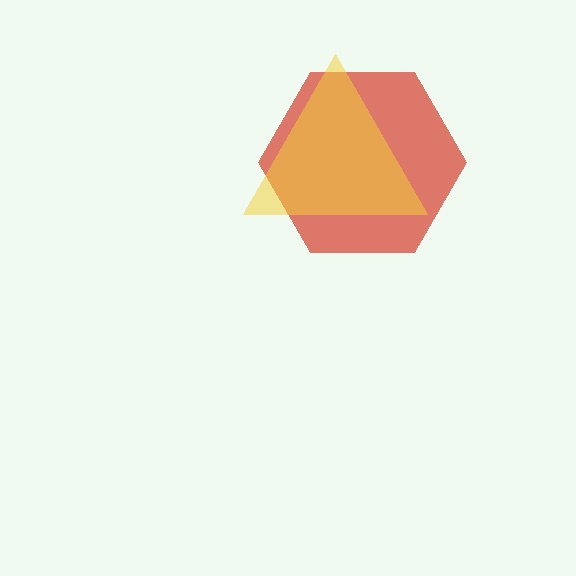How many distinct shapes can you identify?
There are 2 distinct shapes: a red hexagon, a yellow triangle.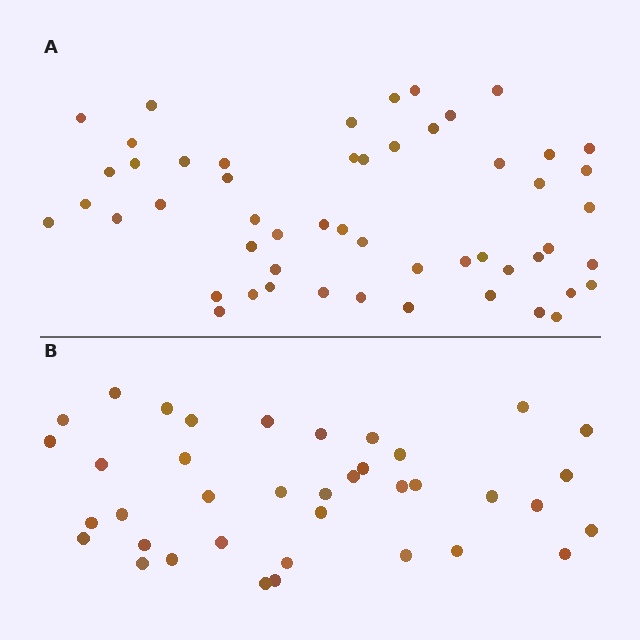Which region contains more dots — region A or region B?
Region A (the top region) has more dots.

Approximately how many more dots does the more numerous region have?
Region A has approximately 15 more dots than region B.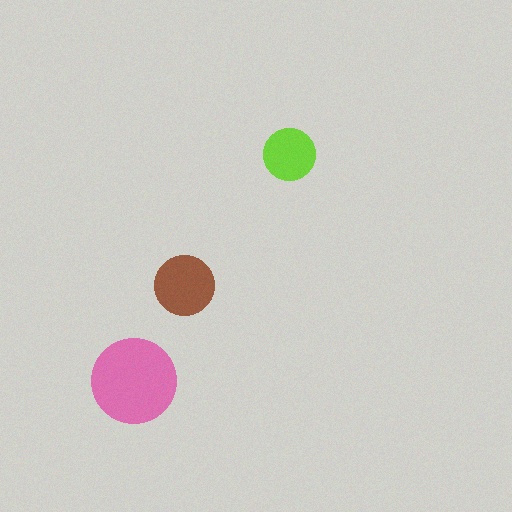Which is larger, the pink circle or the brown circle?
The pink one.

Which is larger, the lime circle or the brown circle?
The brown one.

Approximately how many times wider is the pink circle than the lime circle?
About 1.5 times wider.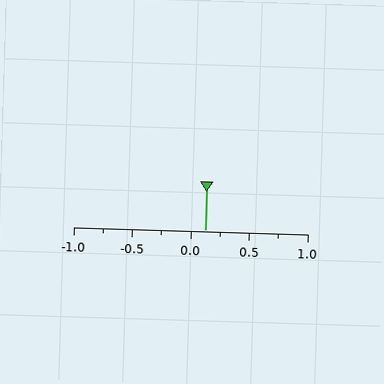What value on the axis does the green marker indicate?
The marker indicates approximately 0.12.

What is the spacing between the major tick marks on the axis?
The major ticks are spaced 0.5 apart.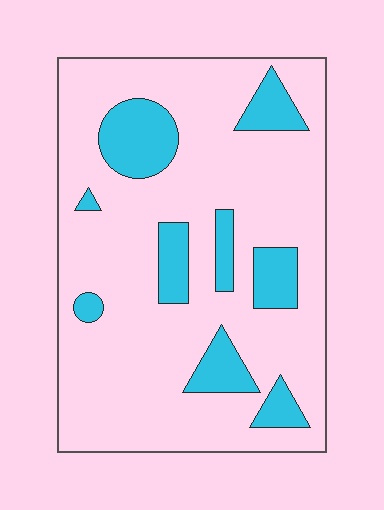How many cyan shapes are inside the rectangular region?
9.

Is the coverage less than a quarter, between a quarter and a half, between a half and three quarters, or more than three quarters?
Less than a quarter.